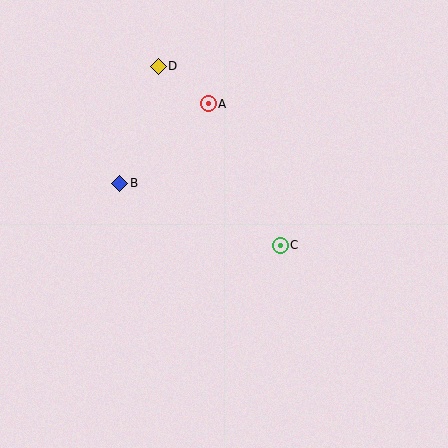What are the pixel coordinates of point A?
Point A is at (208, 104).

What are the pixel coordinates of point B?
Point B is at (120, 183).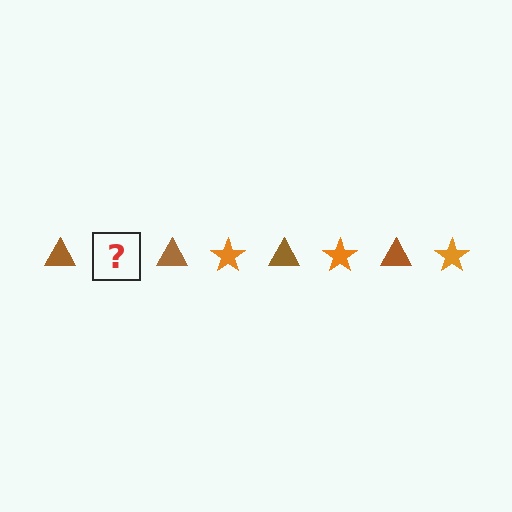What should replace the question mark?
The question mark should be replaced with an orange star.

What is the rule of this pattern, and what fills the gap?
The rule is that the pattern alternates between brown triangle and orange star. The gap should be filled with an orange star.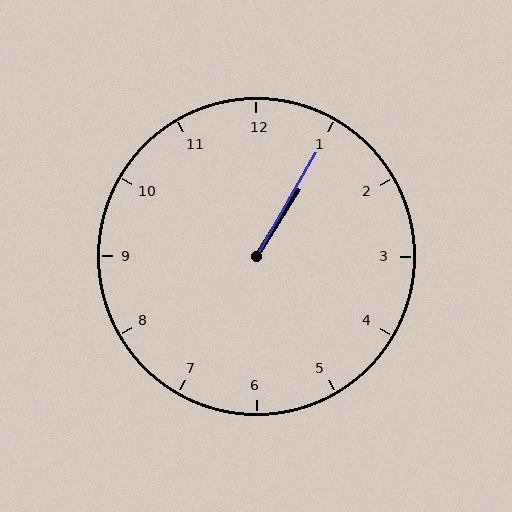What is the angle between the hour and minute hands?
Approximately 2 degrees.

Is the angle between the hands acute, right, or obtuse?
It is acute.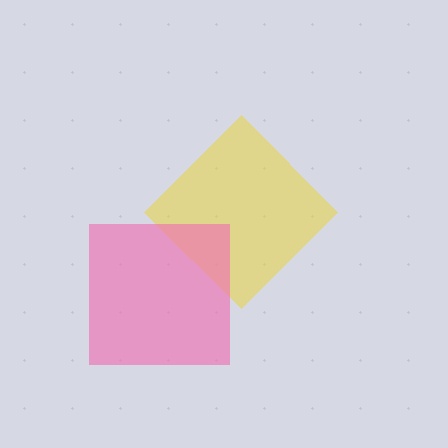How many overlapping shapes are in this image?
There are 2 overlapping shapes in the image.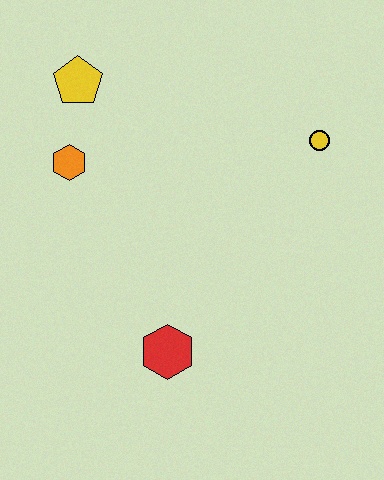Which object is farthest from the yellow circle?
The red hexagon is farthest from the yellow circle.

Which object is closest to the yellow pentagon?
The orange hexagon is closest to the yellow pentagon.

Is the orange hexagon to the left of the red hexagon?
Yes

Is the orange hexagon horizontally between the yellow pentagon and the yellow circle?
No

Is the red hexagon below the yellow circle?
Yes